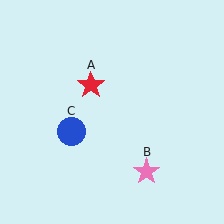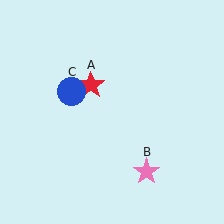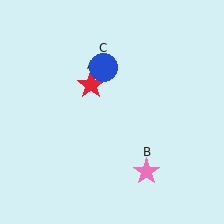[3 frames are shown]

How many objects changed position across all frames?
1 object changed position: blue circle (object C).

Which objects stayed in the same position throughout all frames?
Red star (object A) and pink star (object B) remained stationary.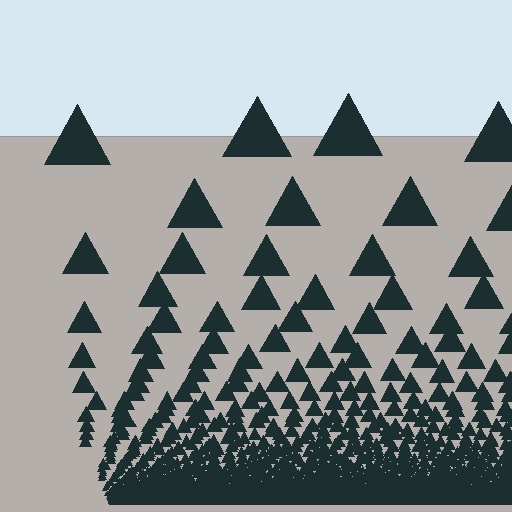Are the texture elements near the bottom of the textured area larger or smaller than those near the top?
Smaller. The gradient is inverted — elements near the bottom are smaller and denser.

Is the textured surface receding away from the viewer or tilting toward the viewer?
The surface appears to tilt toward the viewer. Texture elements get larger and sparser toward the top.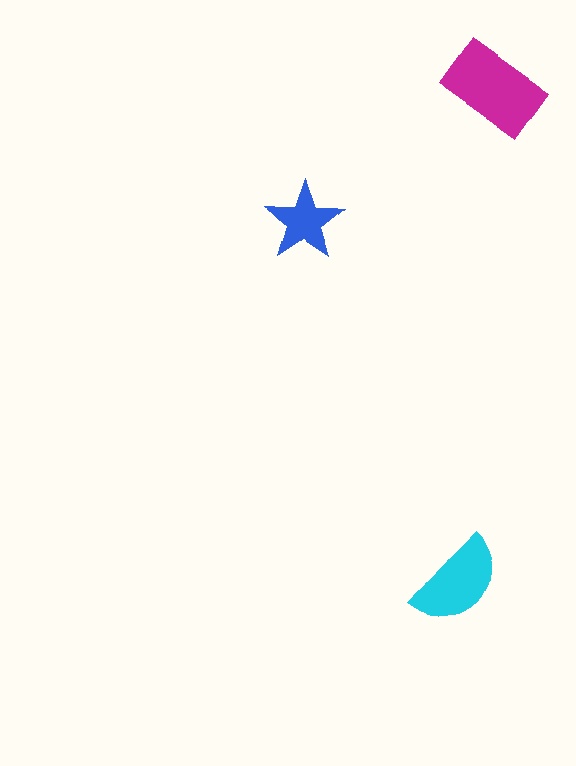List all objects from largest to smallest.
The magenta rectangle, the cyan semicircle, the blue star.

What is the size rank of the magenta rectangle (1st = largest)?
1st.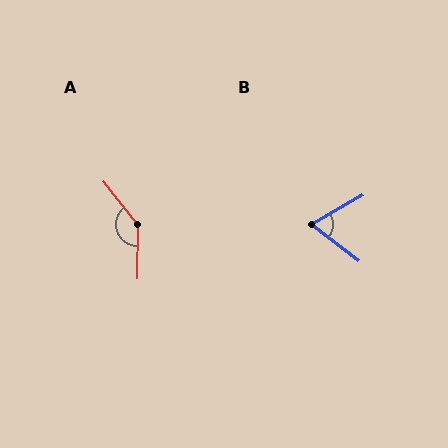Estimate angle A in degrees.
Approximately 141 degrees.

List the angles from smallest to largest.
B (67°), A (141°).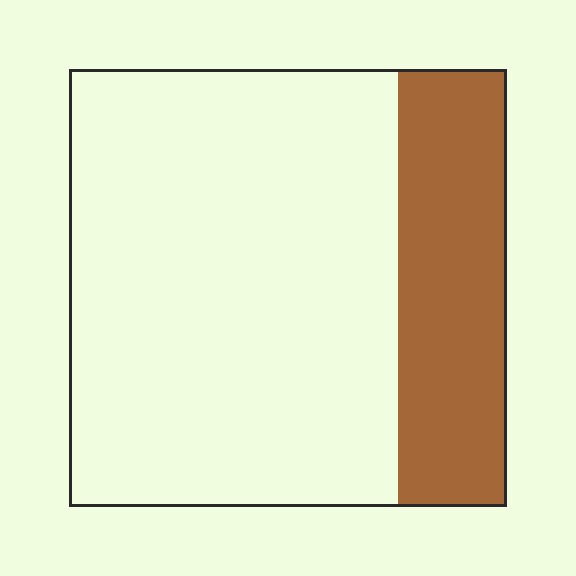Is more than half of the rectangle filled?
No.